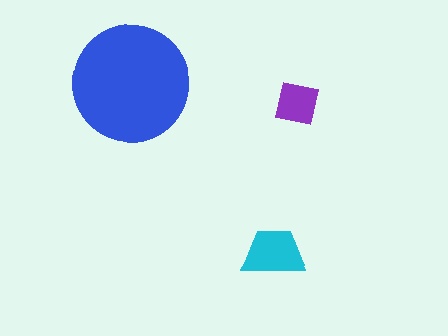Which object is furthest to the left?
The blue circle is leftmost.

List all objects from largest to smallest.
The blue circle, the cyan trapezoid, the purple square.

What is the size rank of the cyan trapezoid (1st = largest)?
2nd.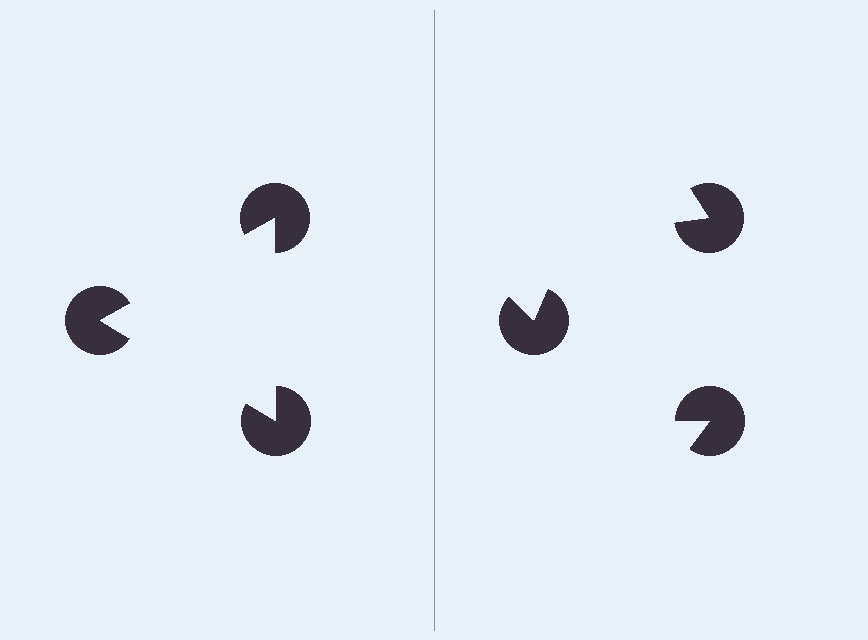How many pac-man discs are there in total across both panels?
6 — 3 on each side.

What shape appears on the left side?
An illusory triangle.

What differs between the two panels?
The pac-man discs are positioned identically on both sides; only the wedge orientations differ. On the left they align to a triangle; on the right they are misaligned.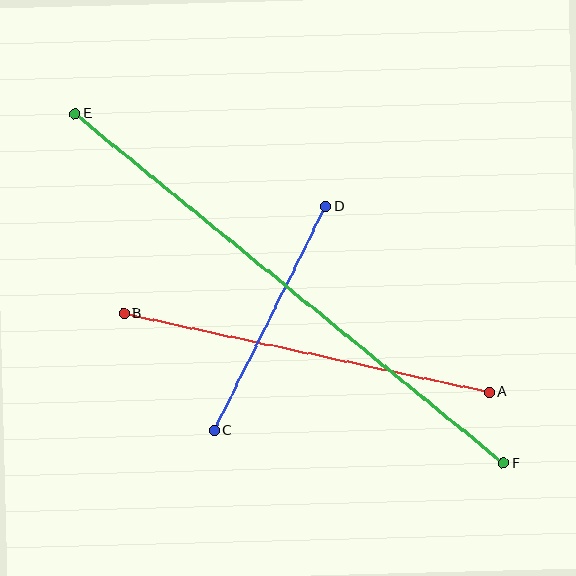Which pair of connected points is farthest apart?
Points E and F are farthest apart.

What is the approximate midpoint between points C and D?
The midpoint is at approximately (270, 318) pixels.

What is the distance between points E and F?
The distance is approximately 553 pixels.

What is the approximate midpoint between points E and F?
The midpoint is at approximately (289, 288) pixels.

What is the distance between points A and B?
The distance is approximately 374 pixels.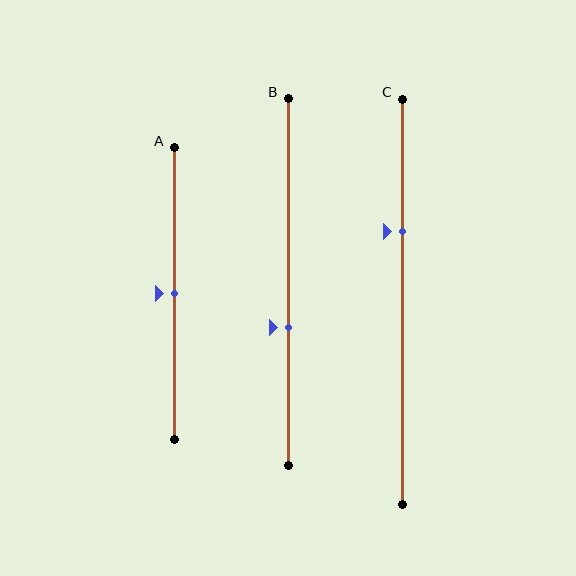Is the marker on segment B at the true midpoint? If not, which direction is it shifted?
No, the marker on segment B is shifted downward by about 12% of the segment length.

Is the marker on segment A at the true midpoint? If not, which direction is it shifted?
Yes, the marker on segment A is at the true midpoint.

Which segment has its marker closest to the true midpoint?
Segment A has its marker closest to the true midpoint.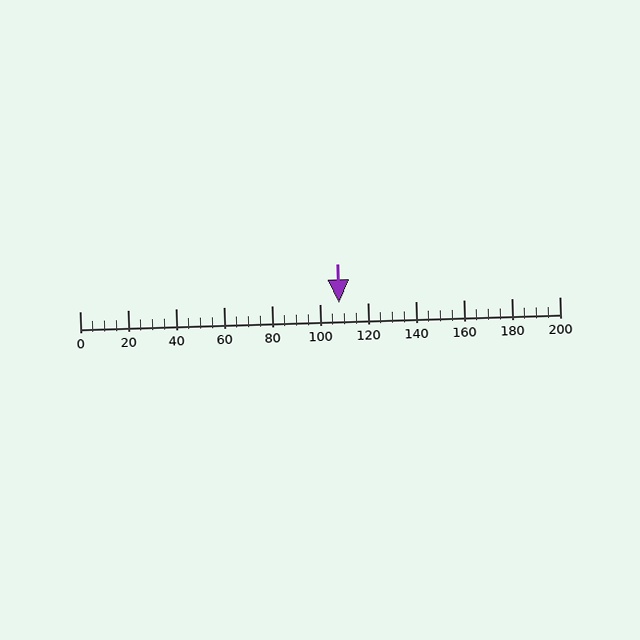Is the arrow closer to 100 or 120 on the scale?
The arrow is closer to 100.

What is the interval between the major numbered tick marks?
The major tick marks are spaced 20 units apart.